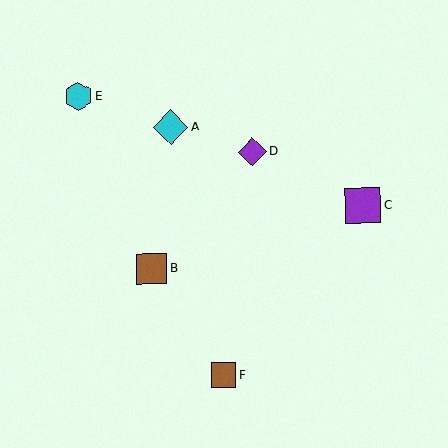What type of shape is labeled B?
Shape B is a brown square.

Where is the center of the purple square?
The center of the purple square is at (363, 206).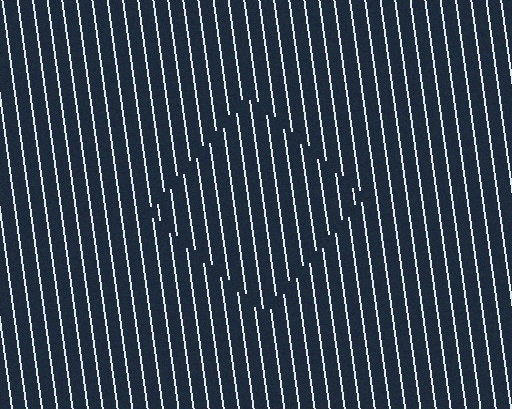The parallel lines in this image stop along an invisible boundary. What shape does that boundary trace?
An illusory square. The interior of the shape contains the same grating, shifted by half a period — the contour is defined by the phase discontinuity where line-ends from the inner and outer gratings abut.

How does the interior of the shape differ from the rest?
The interior of the shape contains the same grating, shifted by half a period — the contour is defined by the phase discontinuity where line-ends from the inner and outer gratings abut.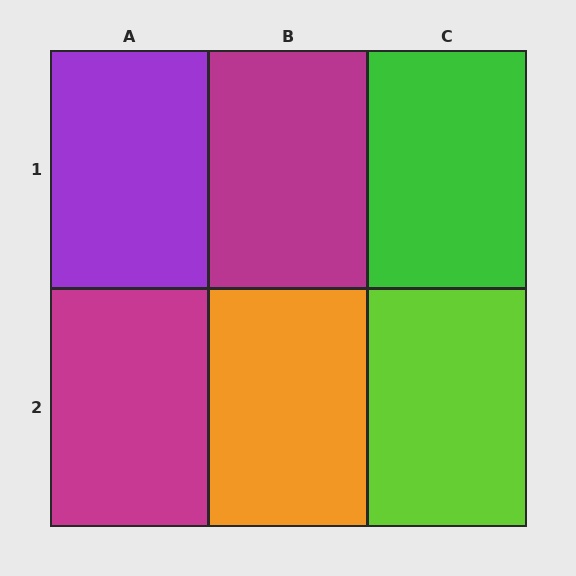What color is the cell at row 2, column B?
Orange.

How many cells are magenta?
2 cells are magenta.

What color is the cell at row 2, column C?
Lime.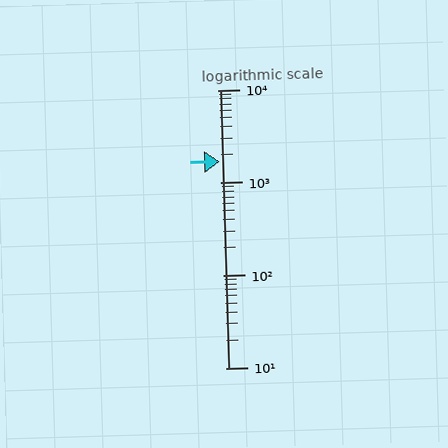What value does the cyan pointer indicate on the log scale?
The pointer indicates approximately 1700.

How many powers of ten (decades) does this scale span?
The scale spans 3 decades, from 10 to 10000.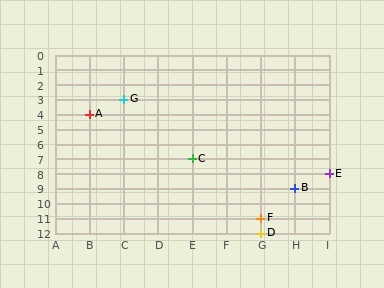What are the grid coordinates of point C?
Point C is at grid coordinates (E, 7).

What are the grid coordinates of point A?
Point A is at grid coordinates (B, 4).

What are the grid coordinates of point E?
Point E is at grid coordinates (I, 8).